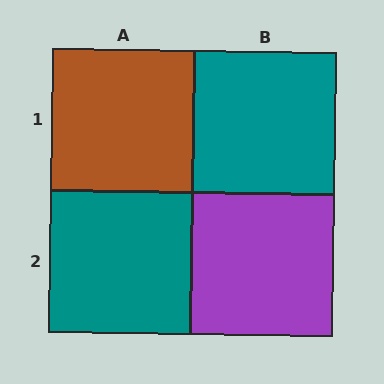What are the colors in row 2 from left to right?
Teal, purple.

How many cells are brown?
1 cell is brown.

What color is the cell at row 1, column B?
Teal.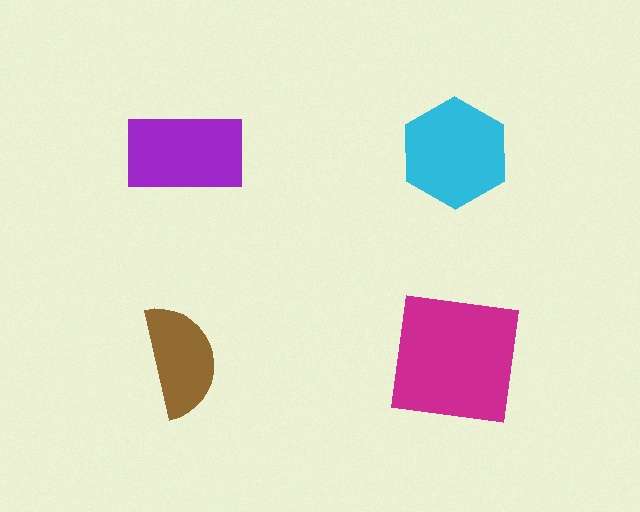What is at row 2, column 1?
A brown semicircle.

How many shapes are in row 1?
2 shapes.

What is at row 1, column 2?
A cyan hexagon.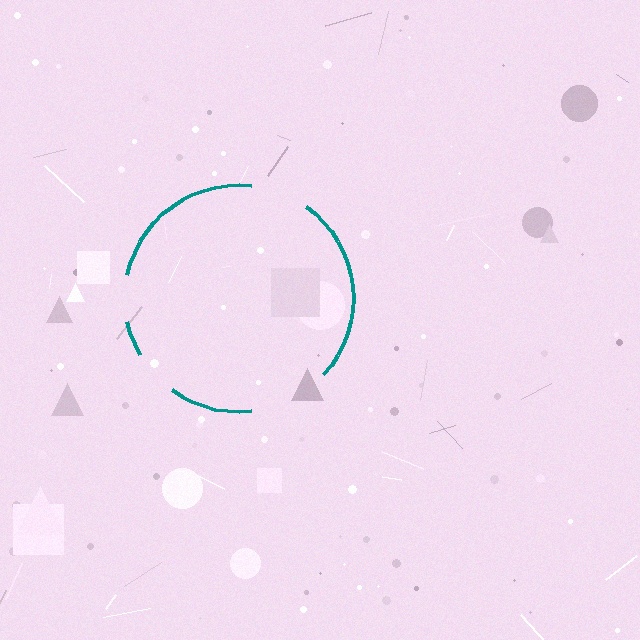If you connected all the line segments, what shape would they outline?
They would outline a circle.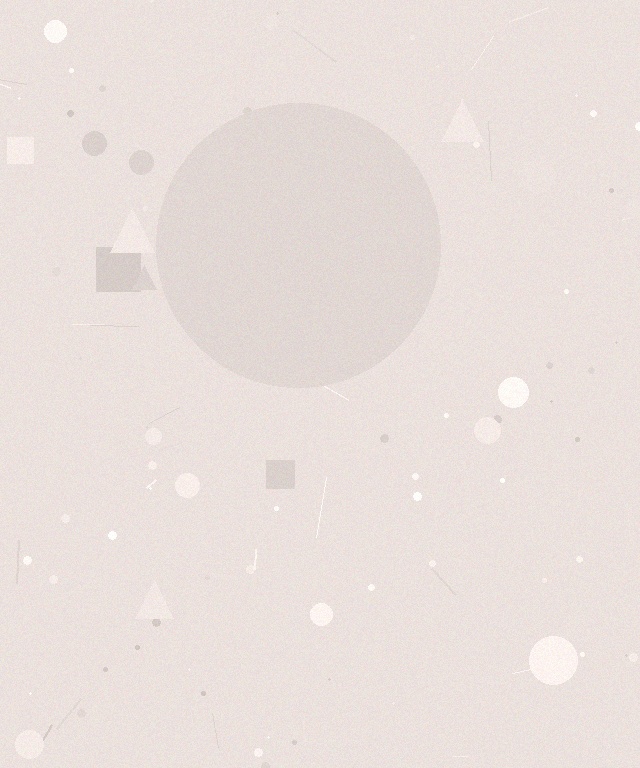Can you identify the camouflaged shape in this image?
The camouflaged shape is a circle.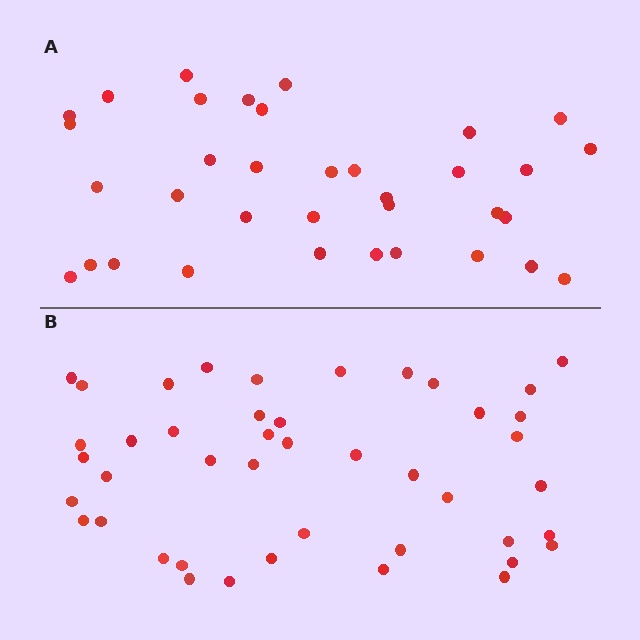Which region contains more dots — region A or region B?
Region B (the bottom region) has more dots.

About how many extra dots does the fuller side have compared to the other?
Region B has roughly 8 or so more dots than region A.